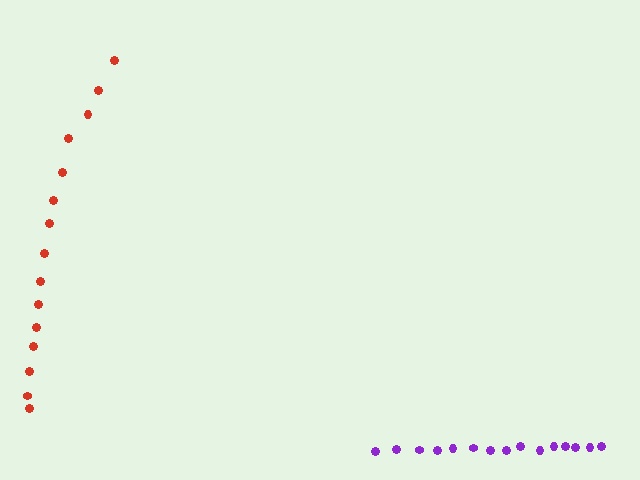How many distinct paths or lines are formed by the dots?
There are 2 distinct paths.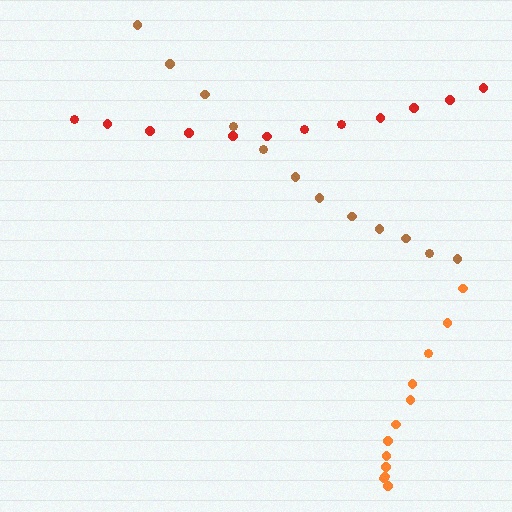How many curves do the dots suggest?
There are 3 distinct paths.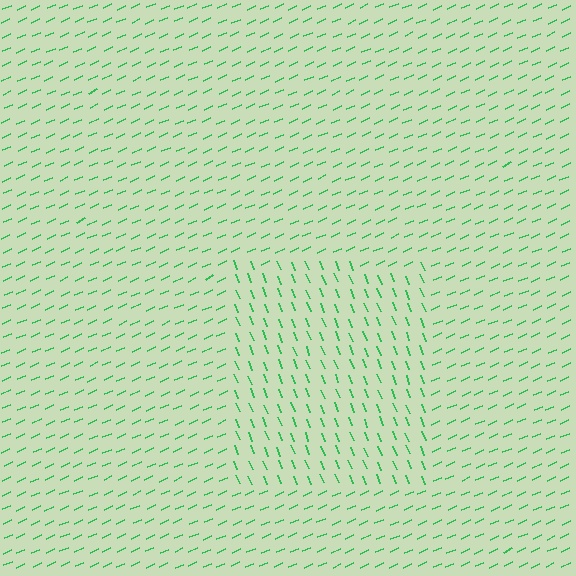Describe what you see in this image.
The image is filled with small green line segments. A rectangle region in the image has lines oriented differently from the surrounding lines, creating a visible texture boundary.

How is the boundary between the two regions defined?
The boundary is defined purely by a change in line orientation (approximately 87 degrees difference). All lines are the same color and thickness.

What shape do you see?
I see a rectangle.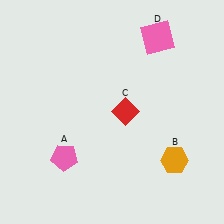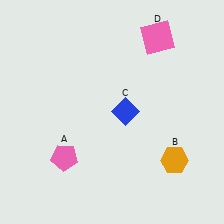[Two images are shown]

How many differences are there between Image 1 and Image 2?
There is 1 difference between the two images.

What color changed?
The diamond (C) changed from red in Image 1 to blue in Image 2.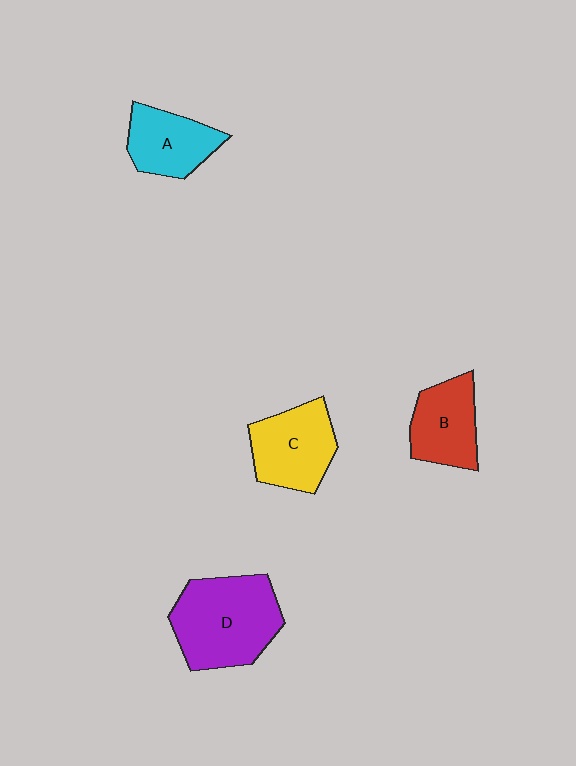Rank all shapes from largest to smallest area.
From largest to smallest: D (purple), C (yellow), B (red), A (cyan).